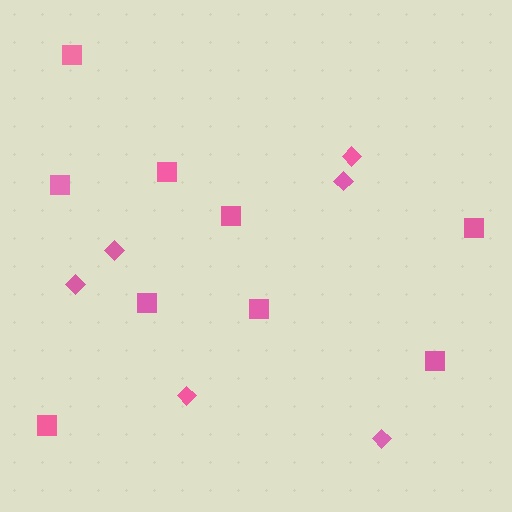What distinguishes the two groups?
There are 2 groups: one group of diamonds (6) and one group of squares (9).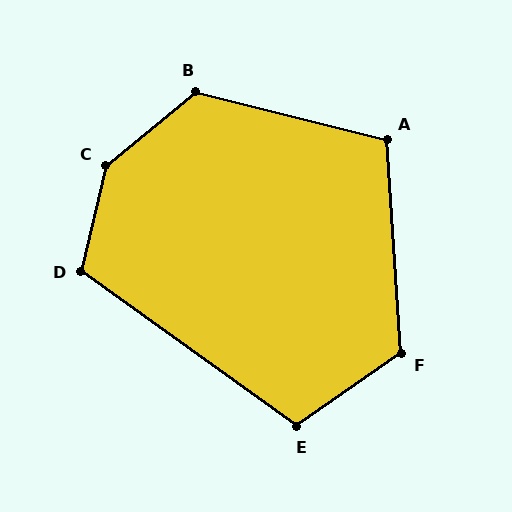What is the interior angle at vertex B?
Approximately 126 degrees (obtuse).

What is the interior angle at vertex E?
Approximately 109 degrees (obtuse).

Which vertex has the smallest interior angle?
A, at approximately 108 degrees.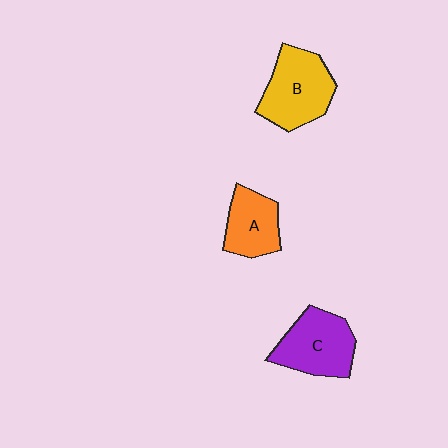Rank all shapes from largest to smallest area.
From largest to smallest: B (yellow), C (purple), A (orange).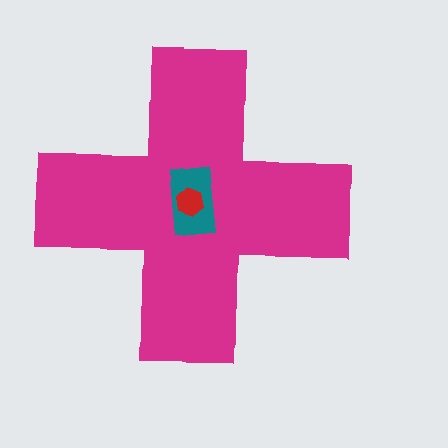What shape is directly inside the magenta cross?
The teal rectangle.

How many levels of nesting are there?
3.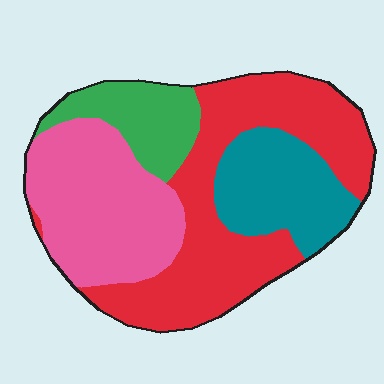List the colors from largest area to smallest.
From largest to smallest: red, pink, teal, green.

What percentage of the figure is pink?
Pink covers roughly 30% of the figure.